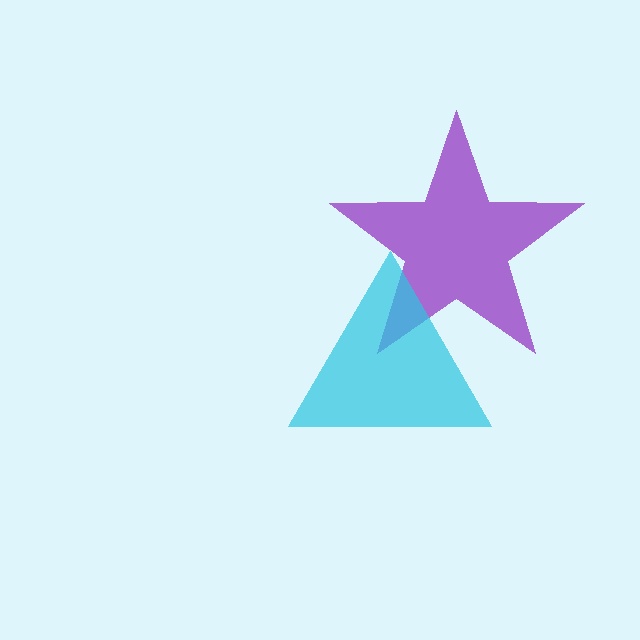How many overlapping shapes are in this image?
There are 2 overlapping shapes in the image.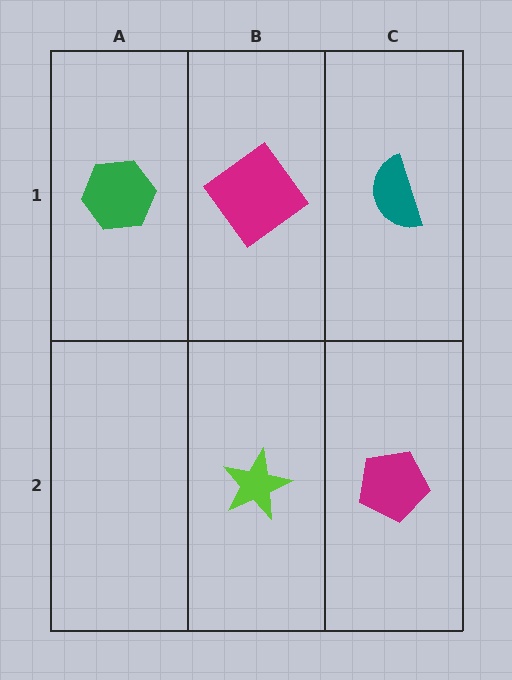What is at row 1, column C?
A teal semicircle.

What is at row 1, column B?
A magenta diamond.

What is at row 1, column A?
A green hexagon.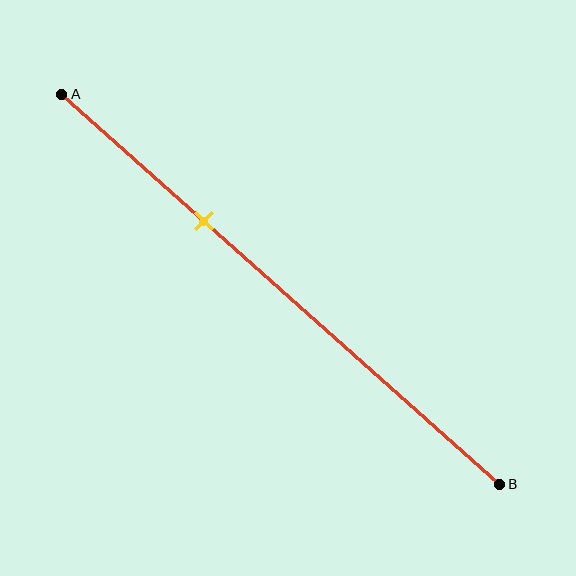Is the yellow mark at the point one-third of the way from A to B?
Yes, the mark is approximately at the one-third point.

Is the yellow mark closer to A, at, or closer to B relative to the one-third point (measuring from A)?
The yellow mark is approximately at the one-third point of segment AB.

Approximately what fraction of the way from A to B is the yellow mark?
The yellow mark is approximately 35% of the way from A to B.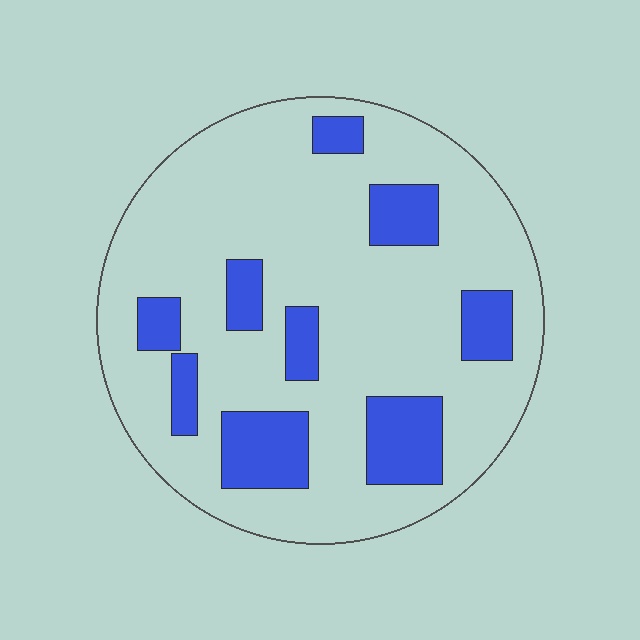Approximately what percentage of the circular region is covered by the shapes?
Approximately 20%.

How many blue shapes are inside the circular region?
9.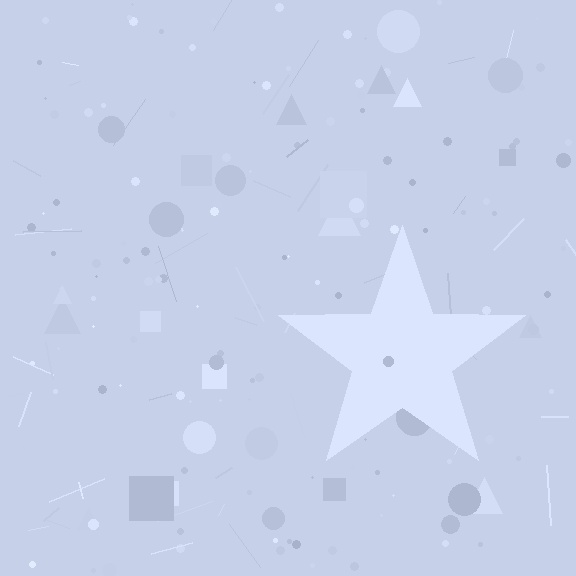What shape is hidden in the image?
A star is hidden in the image.